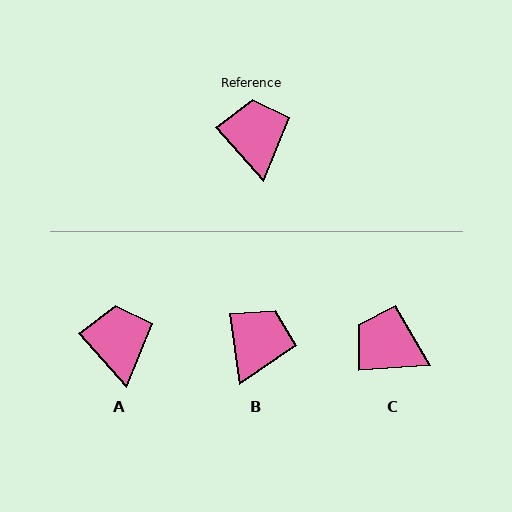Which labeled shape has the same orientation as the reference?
A.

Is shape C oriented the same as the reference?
No, it is off by about 53 degrees.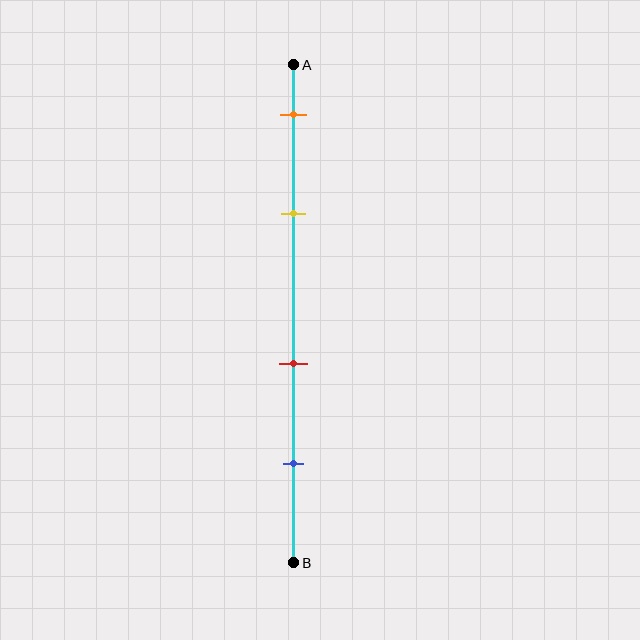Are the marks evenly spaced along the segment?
No, the marks are not evenly spaced.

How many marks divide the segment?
There are 4 marks dividing the segment.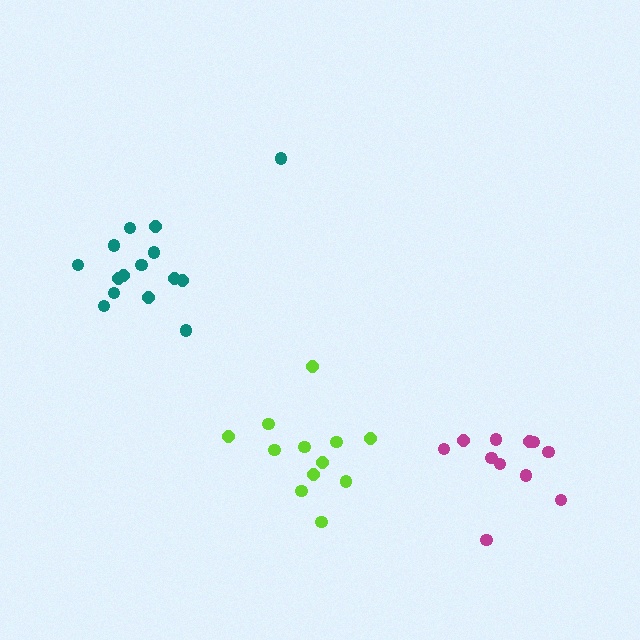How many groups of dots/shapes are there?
There are 3 groups.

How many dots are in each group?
Group 1: 15 dots, Group 2: 12 dots, Group 3: 11 dots (38 total).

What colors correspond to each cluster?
The clusters are colored: teal, lime, magenta.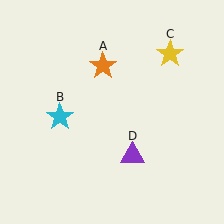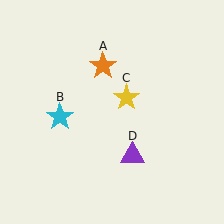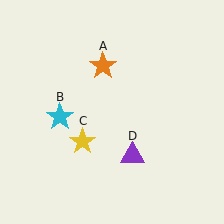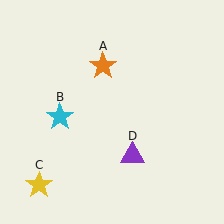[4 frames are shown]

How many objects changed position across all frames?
1 object changed position: yellow star (object C).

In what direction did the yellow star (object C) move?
The yellow star (object C) moved down and to the left.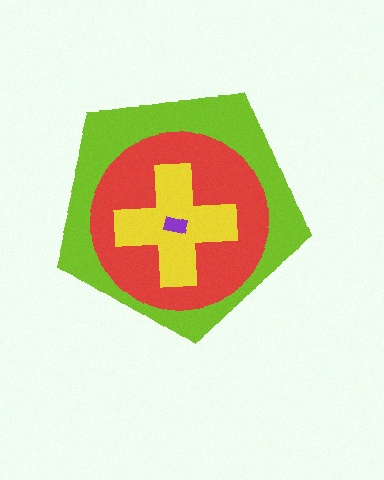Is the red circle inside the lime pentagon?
Yes.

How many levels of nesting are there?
4.